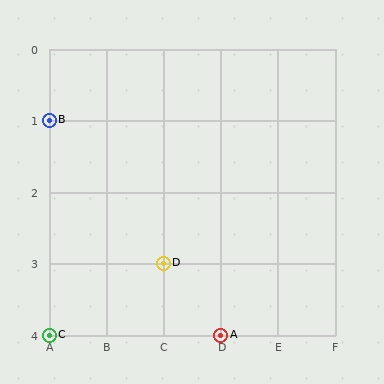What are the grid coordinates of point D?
Point D is at grid coordinates (C, 3).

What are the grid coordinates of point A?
Point A is at grid coordinates (D, 4).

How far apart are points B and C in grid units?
Points B and C are 3 rows apart.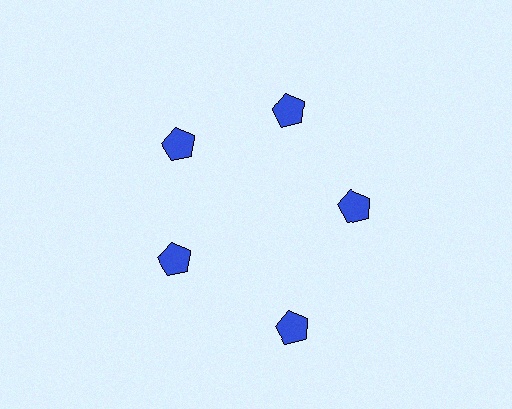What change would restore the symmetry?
The symmetry would be restored by moving it inward, back onto the ring so that all 5 pentagons sit at equal angles and equal distance from the center.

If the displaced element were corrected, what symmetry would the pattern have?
It would have 5-fold rotational symmetry — the pattern would map onto itself every 72 degrees.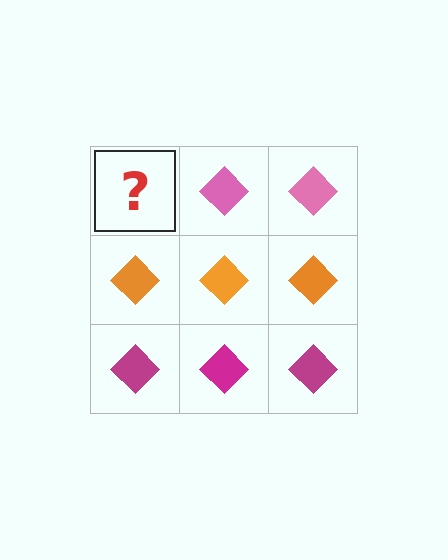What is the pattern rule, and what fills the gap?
The rule is that each row has a consistent color. The gap should be filled with a pink diamond.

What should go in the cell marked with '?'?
The missing cell should contain a pink diamond.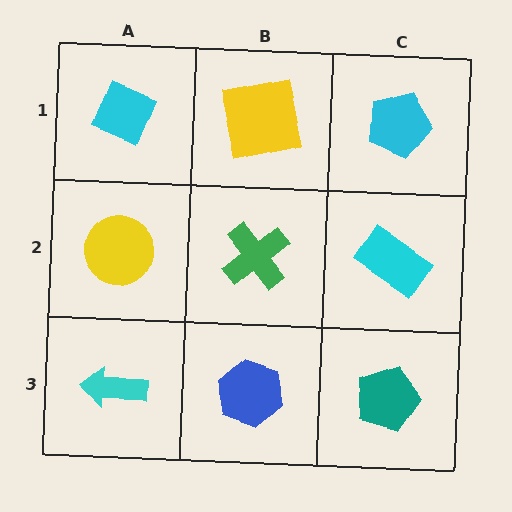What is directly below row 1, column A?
A yellow circle.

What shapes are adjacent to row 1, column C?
A cyan rectangle (row 2, column C), a yellow square (row 1, column B).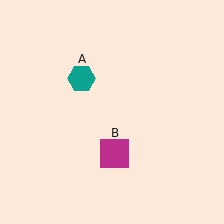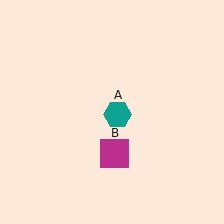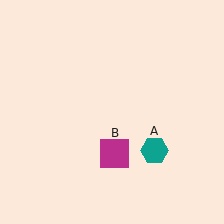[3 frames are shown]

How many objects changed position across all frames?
1 object changed position: teal hexagon (object A).